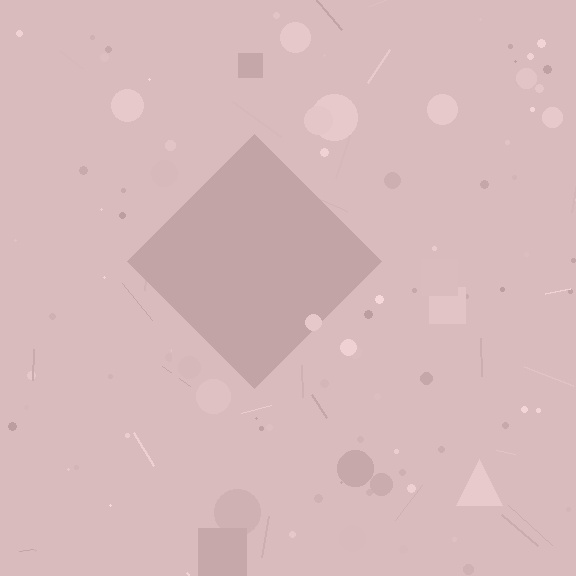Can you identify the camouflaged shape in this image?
The camouflaged shape is a diamond.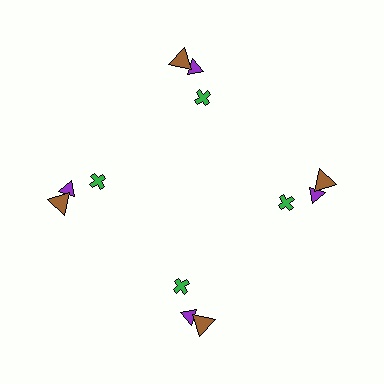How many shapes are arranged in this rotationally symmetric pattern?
There are 12 shapes, arranged in 4 groups of 3.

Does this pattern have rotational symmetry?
Yes, this pattern has 4-fold rotational symmetry. It looks the same after rotating 90 degrees around the center.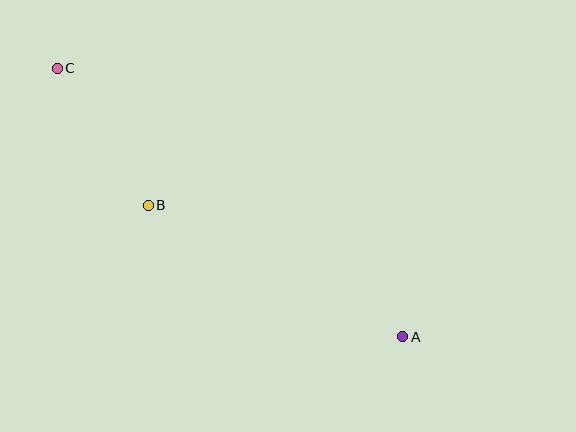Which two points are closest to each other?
Points B and C are closest to each other.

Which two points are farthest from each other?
Points A and C are farthest from each other.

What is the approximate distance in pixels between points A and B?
The distance between A and B is approximately 286 pixels.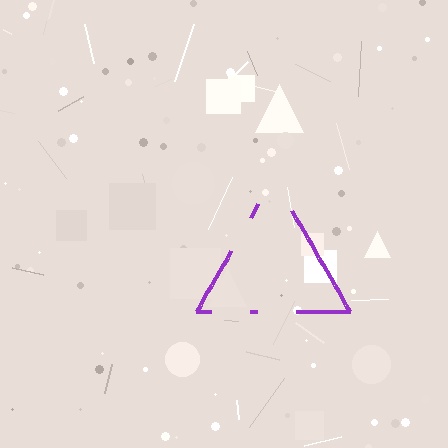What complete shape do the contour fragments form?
The contour fragments form a triangle.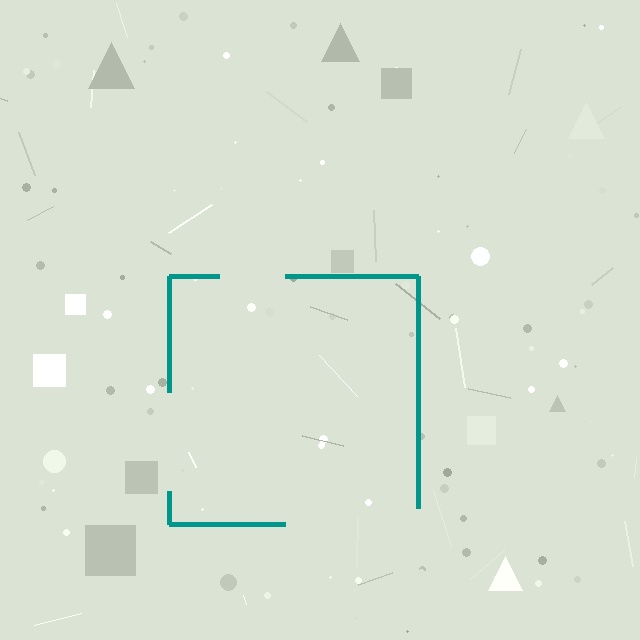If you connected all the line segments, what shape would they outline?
They would outline a square.